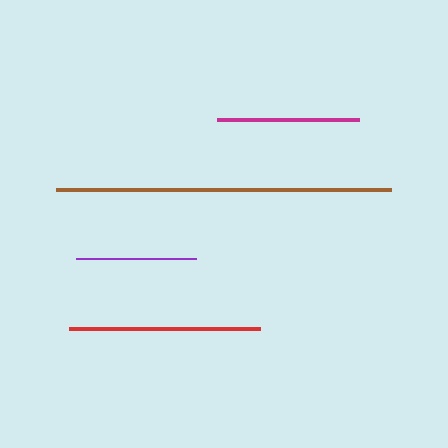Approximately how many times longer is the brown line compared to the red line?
The brown line is approximately 1.8 times the length of the red line.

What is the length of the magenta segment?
The magenta segment is approximately 143 pixels long.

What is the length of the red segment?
The red segment is approximately 191 pixels long.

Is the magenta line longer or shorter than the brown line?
The brown line is longer than the magenta line.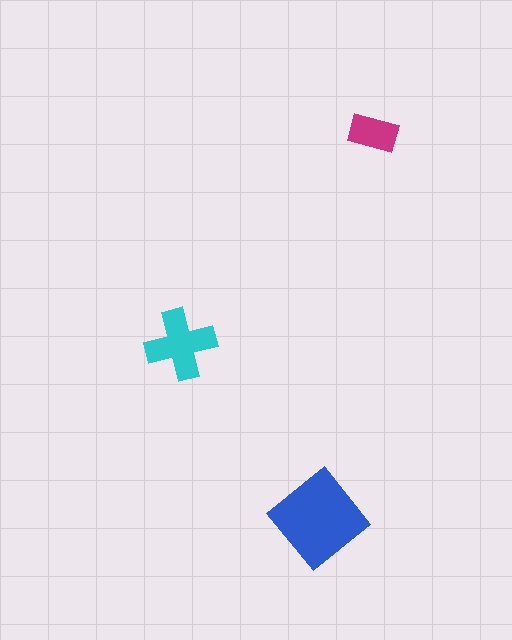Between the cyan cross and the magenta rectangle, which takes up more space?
The cyan cross.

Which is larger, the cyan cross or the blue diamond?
The blue diamond.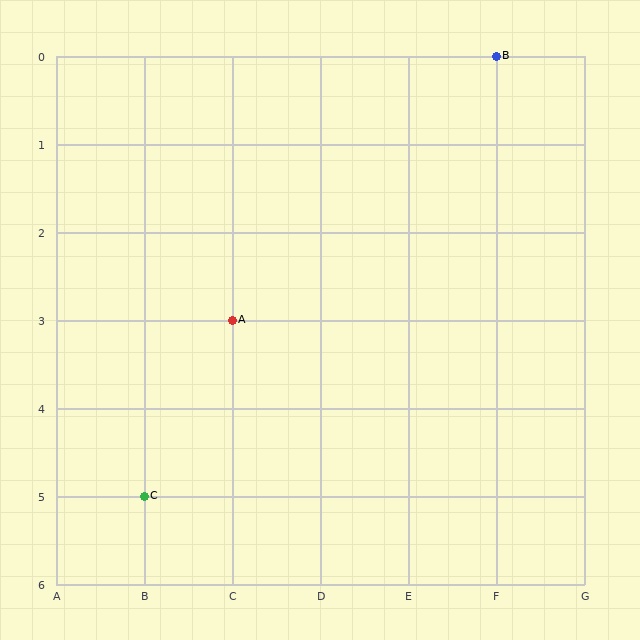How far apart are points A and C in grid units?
Points A and C are 1 column and 2 rows apart (about 2.2 grid units diagonally).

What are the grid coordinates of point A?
Point A is at grid coordinates (C, 3).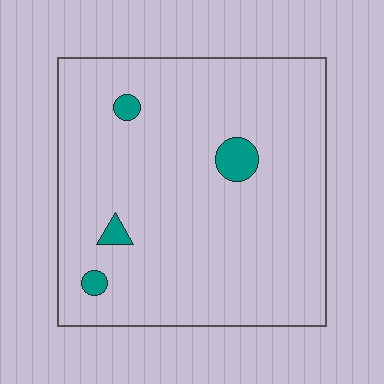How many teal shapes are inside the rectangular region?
4.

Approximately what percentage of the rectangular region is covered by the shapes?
Approximately 5%.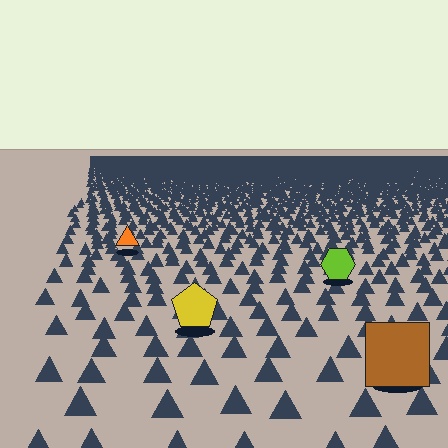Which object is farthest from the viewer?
The orange triangle is farthest from the viewer. It appears smaller and the ground texture around it is denser.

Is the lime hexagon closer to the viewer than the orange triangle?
Yes. The lime hexagon is closer — you can tell from the texture gradient: the ground texture is coarser near it.